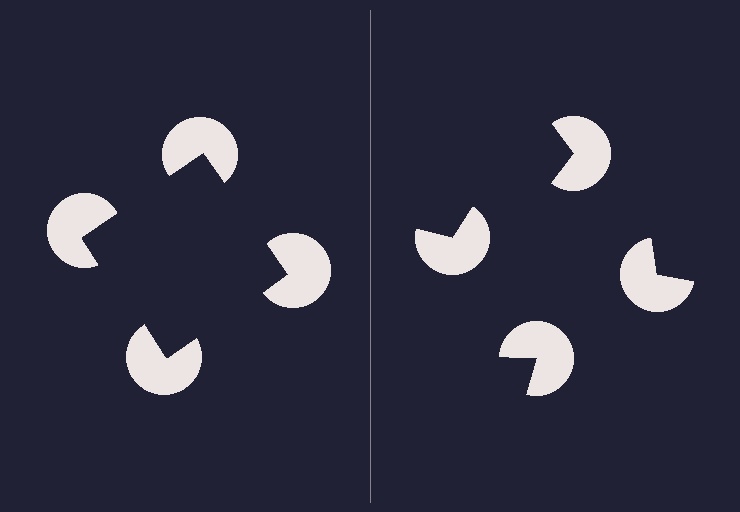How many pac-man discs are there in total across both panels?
8 — 4 on each side.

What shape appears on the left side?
An illusory square.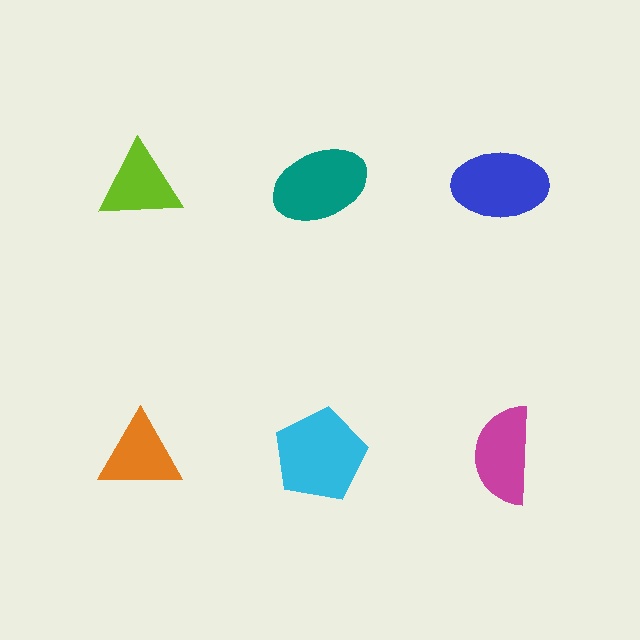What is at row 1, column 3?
A blue ellipse.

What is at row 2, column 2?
A cyan pentagon.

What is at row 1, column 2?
A teal ellipse.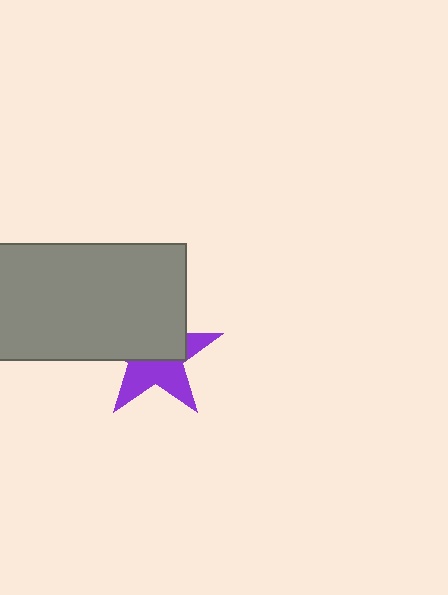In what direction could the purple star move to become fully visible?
The purple star could move down. That would shift it out from behind the gray rectangle entirely.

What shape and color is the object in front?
The object in front is a gray rectangle.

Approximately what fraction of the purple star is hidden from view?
Roughly 53% of the purple star is hidden behind the gray rectangle.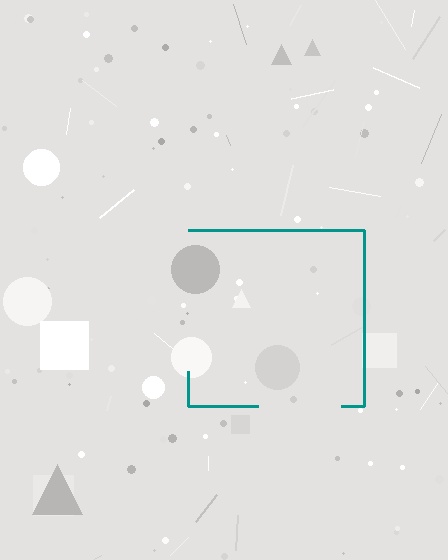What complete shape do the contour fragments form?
The contour fragments form a square.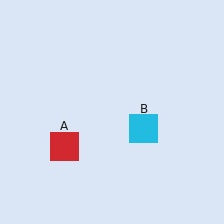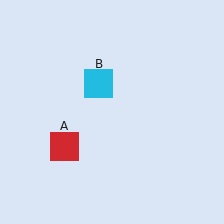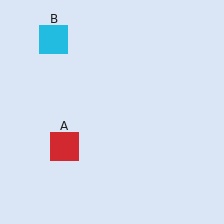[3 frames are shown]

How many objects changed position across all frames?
1 object changed position: cyan square (object B).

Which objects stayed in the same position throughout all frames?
Red square (object A) remained stationary.